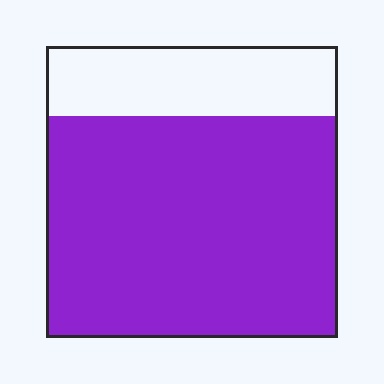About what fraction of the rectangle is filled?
About three quarters (3/4).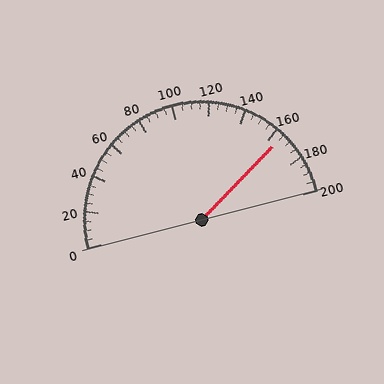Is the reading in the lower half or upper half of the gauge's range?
The reading is in the upper half of the range (0 to 200).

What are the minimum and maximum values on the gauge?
The gauge ranges from 0 to 200.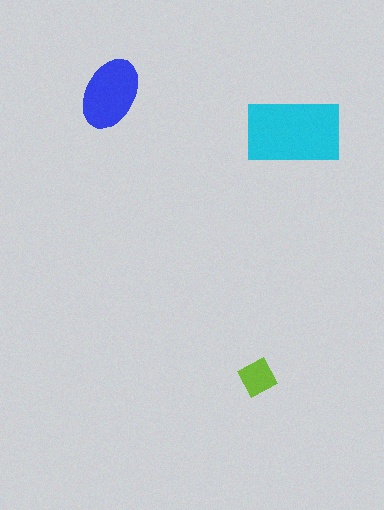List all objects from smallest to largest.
The lime square, the blue ellipse, the cyan rectangle.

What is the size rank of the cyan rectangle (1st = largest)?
1st.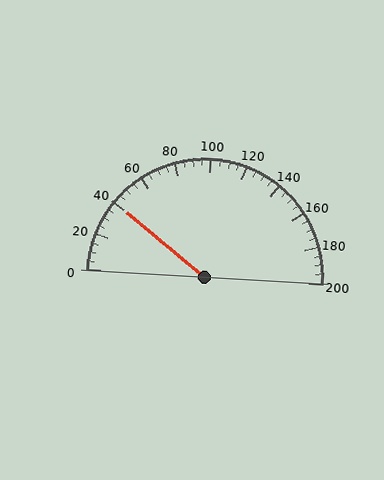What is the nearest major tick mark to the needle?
The nearest major tick mark is 40.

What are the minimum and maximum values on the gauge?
The gauge ranges from 0 to 200.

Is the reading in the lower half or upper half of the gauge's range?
The reading is in the lower half of the range (0 to 200).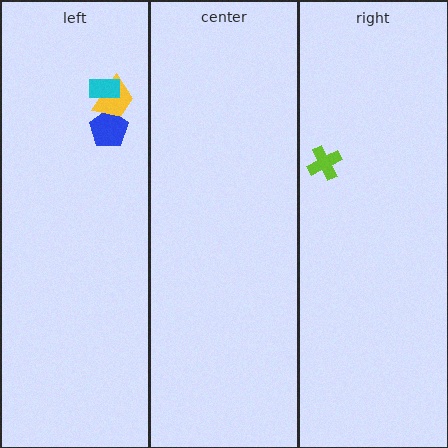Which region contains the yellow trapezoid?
The left region.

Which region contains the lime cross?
The right region.